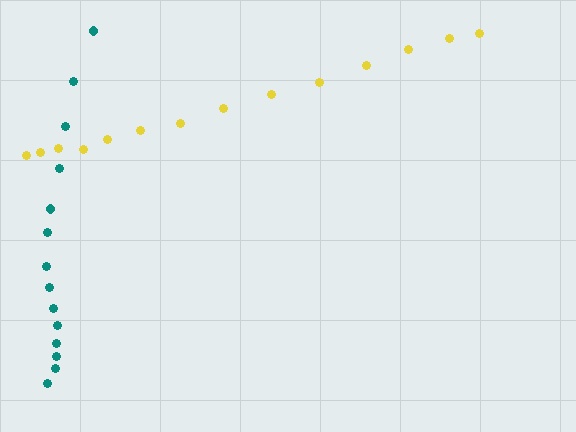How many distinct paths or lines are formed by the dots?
There are 2 distinct paths.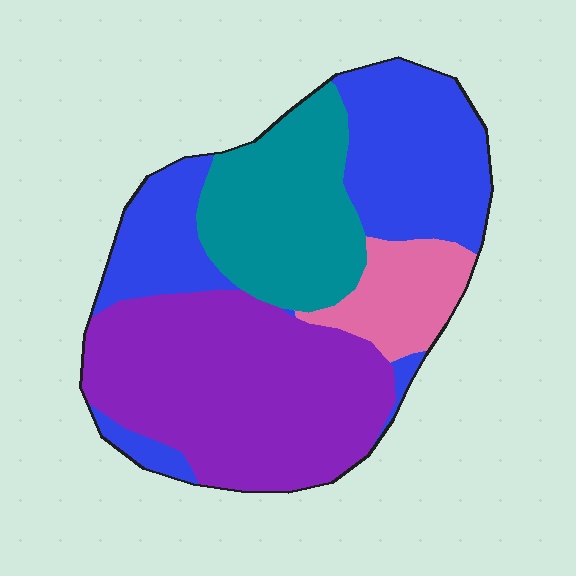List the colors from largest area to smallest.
From largest to smallest: purple, blue, teal, pink.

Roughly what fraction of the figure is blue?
Blue covers roughly 30% of the figure.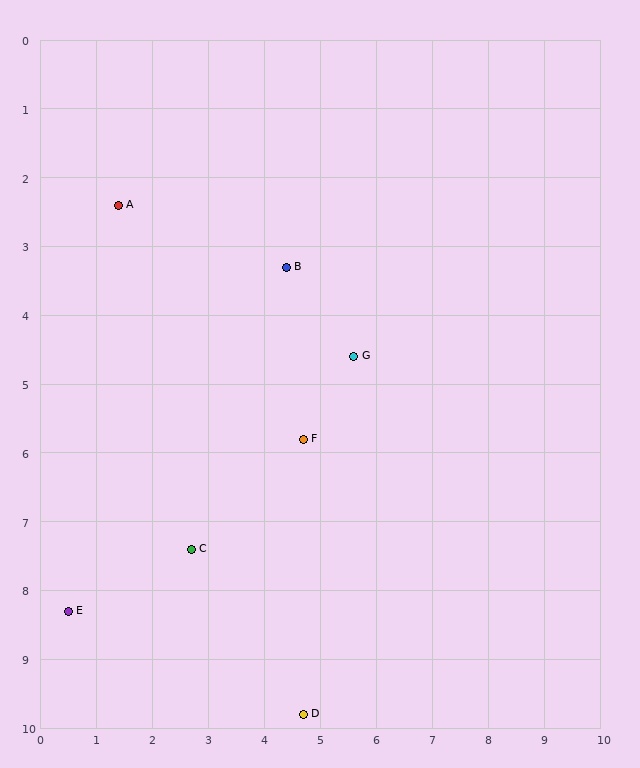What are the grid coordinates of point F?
Point F is at approximately (4.7, 5.8).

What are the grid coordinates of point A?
Point A is at approximately (1.4, 2.4).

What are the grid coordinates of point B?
Point B is at approximately (4.4, 3.3).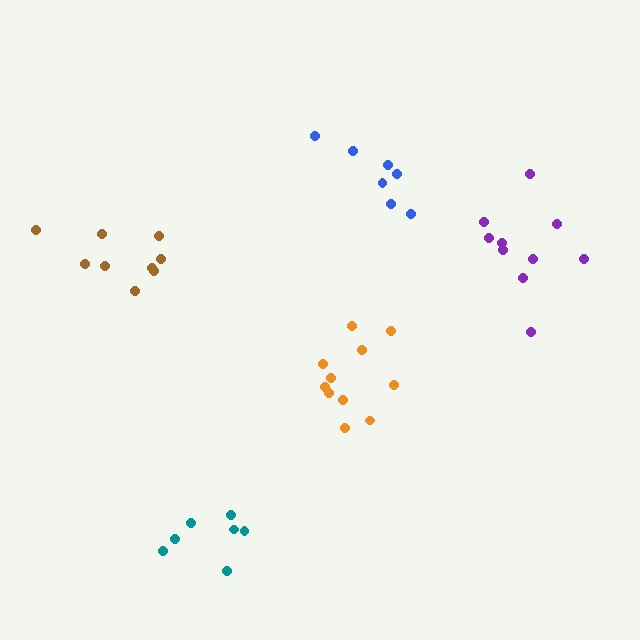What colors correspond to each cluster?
The clusters are colored: purple, orange, blue, brown, teal.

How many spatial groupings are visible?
There are 5 spatial groupings.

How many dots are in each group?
Group 1: 10 dots, Group 2: 11 dots, Group 3: 7 dots, Group 4: 9 dots, Group 5: 7 dots (44 total).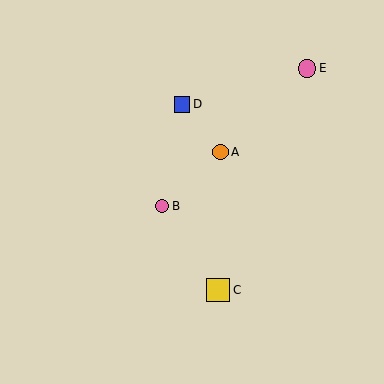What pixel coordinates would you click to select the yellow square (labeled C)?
Click at (218, 290) to select the yellow square C.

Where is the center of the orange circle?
The center of the orange circle is at (220, 152).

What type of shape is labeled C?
Shape C is a yellow square.